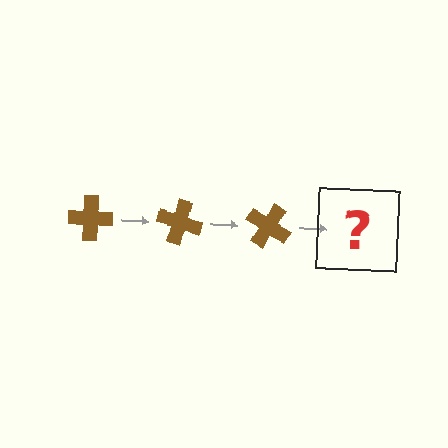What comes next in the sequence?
The next element should be a brown cross rotated 45 degrees.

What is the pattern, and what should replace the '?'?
The pattern is that the cross rotates 15 degrees each step. The '?' should be a brown cross rotated 45 degrees.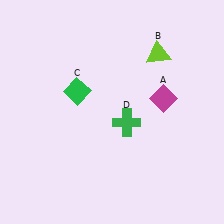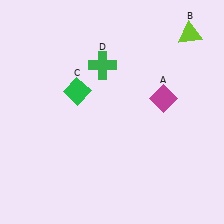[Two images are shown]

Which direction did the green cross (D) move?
The green cross (D) moved up.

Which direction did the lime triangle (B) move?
The lime triangle (B) moved right.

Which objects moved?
The objects that moved are: the lime triangle (B), the green cross (D).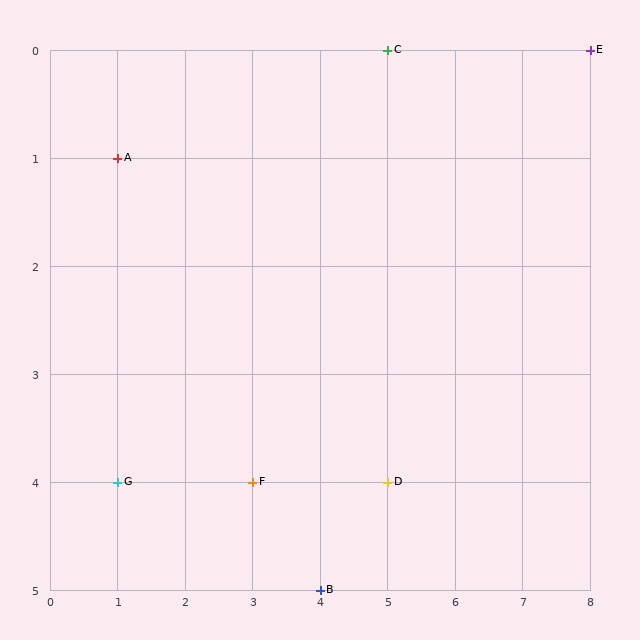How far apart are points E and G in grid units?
Points E and G are 7 columns and 4 rows apart (about 8.1 grid units diagonally).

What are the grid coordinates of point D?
Point D is at grid coordinates (5, 4).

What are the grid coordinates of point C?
Point C is at grid coordinates (5, 0).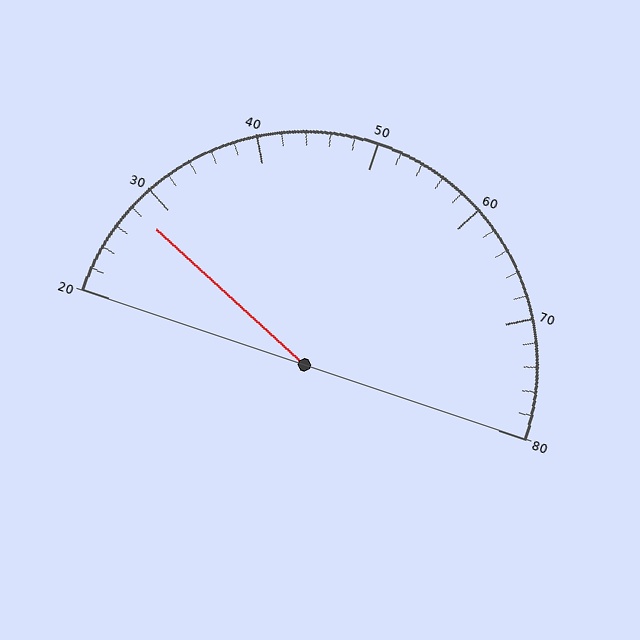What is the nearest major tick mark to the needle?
The nearest major tick mark is 30.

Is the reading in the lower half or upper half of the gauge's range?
The reading is in the lower half of the range (20 to 80).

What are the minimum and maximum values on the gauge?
The gauge ranges from 20 to 80.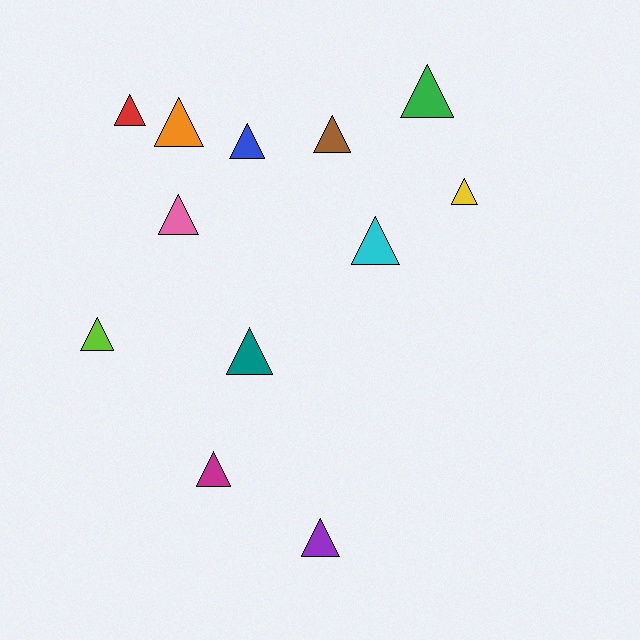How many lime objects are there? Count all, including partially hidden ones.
There is 1 lime object.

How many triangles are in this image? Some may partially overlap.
There are 12 triangles.